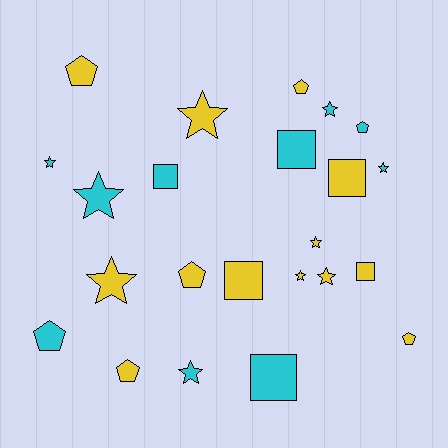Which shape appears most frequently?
Star, with 10 objects.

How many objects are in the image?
There are 23 objects.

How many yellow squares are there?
There are 3 yellow squares.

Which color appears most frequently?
Yellow, with 13 objects.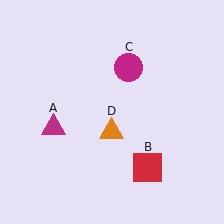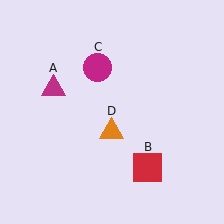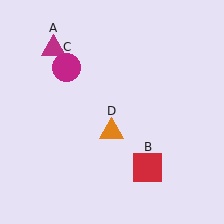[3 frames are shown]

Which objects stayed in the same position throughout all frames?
Red square (object B) and orange triangle (object D) remained stationary.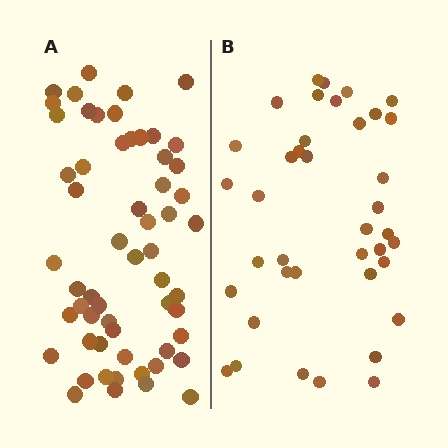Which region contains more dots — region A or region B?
Region A (the left region) has more dots.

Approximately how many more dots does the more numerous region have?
Region A has approximately 20 more dots than region B.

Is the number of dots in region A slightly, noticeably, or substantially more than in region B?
Region A has substantially more. The ratio is roughly 1.5 to 1.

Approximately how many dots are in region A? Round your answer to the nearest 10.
About 60 dots. (The exact count is 58, which rounds to 60.)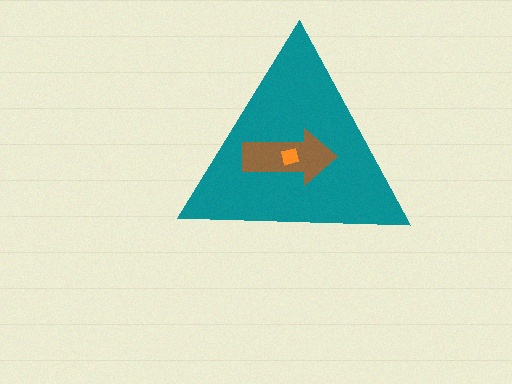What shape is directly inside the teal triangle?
The brown arrow.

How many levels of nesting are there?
3.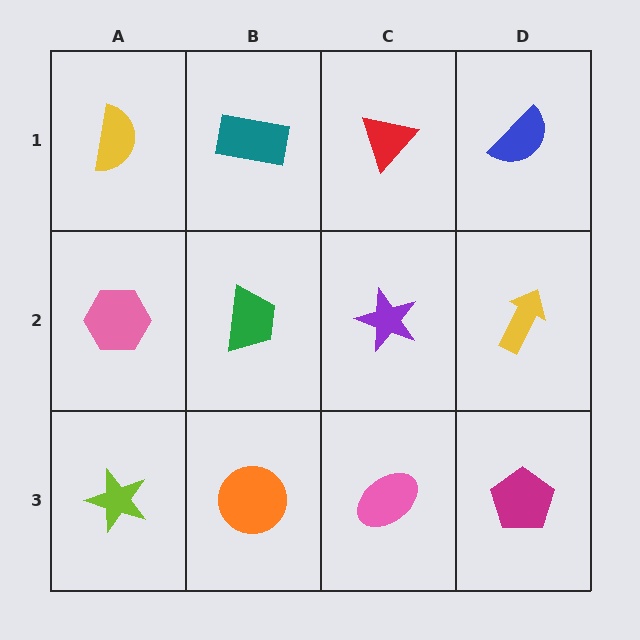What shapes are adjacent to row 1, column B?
A green trapezoid (row 2, column B), a yellow semicircle (row 1, column A), a red triangle (row 1, column C).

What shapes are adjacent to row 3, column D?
A yellow arrow (row 2, column D), a pink ellipse (row 3, column C).